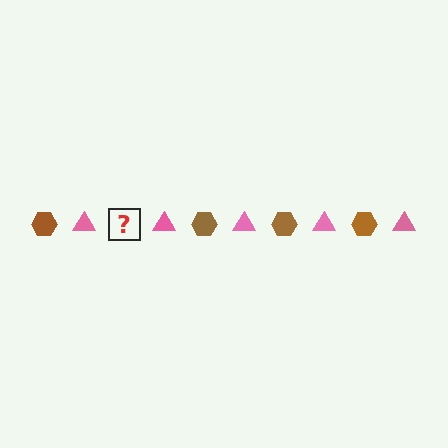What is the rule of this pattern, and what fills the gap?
The rule is that the pattern alternates between brown hexagon and pink triangle. The gap should be filled with a brown hexagon.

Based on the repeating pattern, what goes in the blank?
The blank should be a brown hexagon.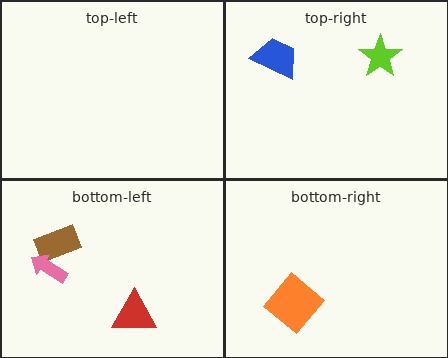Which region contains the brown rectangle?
The bottom-left region.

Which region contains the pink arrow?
The bottom-left region.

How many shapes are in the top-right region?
2.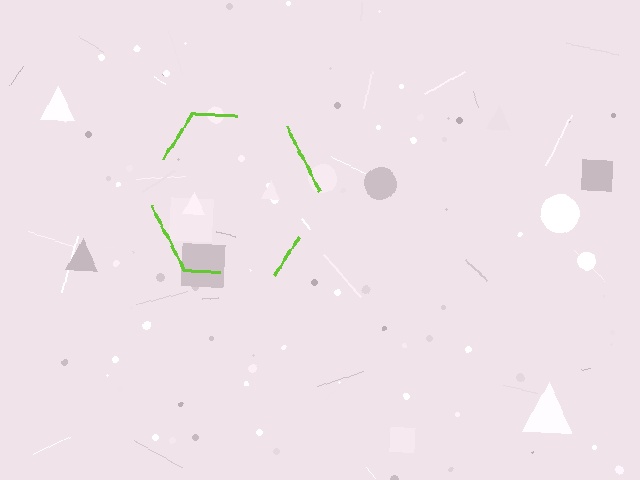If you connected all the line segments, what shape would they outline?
They would outline a hexagon.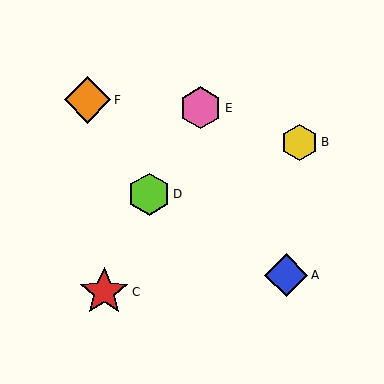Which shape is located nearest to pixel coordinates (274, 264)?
The blue diamond (labeled A) at (286, 275) is nearest to that location.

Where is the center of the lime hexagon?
The center of the lime hexagon is at (149, 194).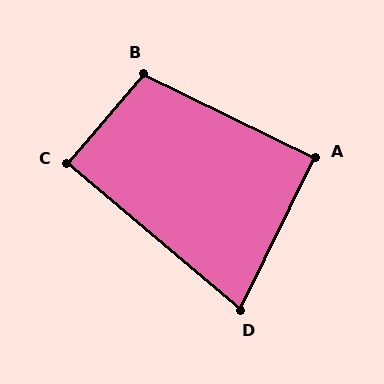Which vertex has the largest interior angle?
B, at approximately 104 degrees.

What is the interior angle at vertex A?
Approximately 90 degrees (approximately right).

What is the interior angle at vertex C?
Approximately 90 degrees (approximately right).